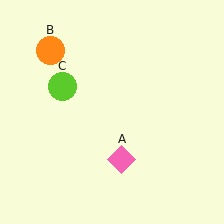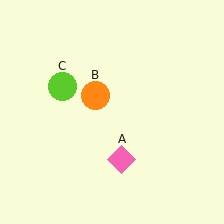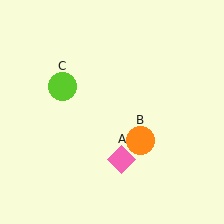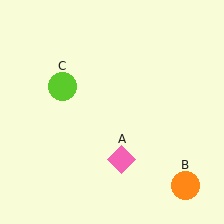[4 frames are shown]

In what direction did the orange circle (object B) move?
The orange circle (object B) moved down and to the right.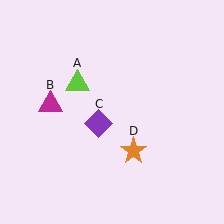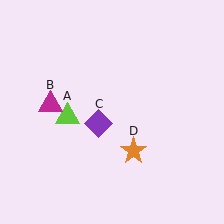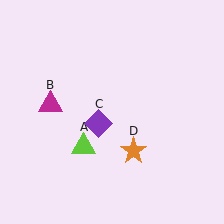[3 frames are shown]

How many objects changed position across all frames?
1 object changed position: lime triangle (object A).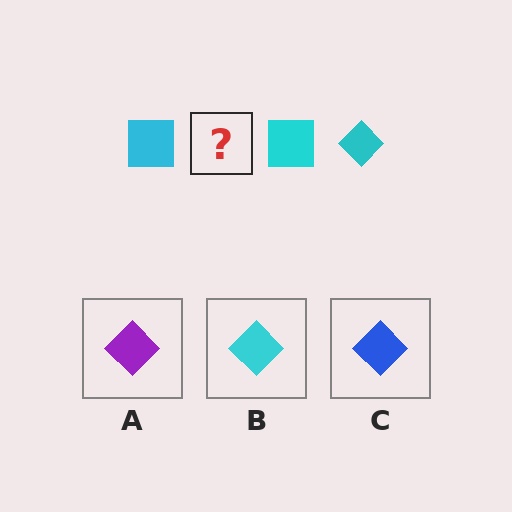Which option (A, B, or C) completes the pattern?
B.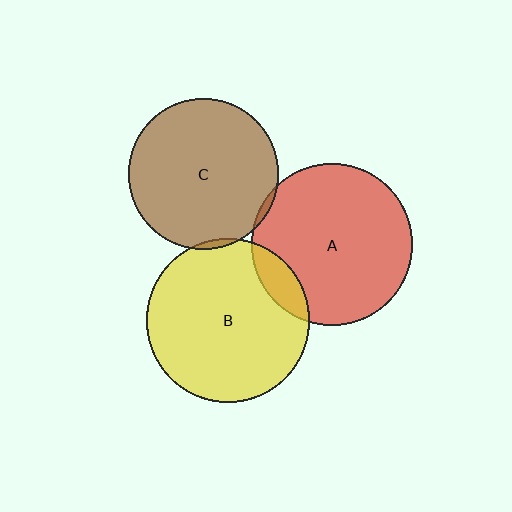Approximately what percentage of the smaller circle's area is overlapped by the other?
Approximately 5%.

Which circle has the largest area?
Circle B (yellow).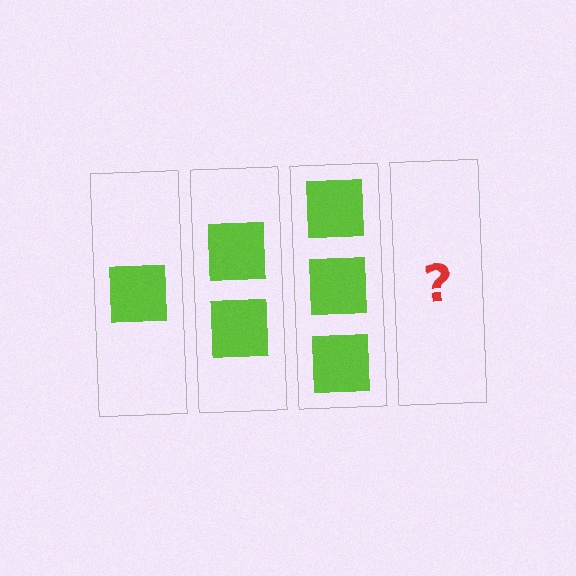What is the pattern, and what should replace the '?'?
The pattern is that each step adds one more square. The '?' should be 4 squares.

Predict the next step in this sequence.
The next step is 4 squares.